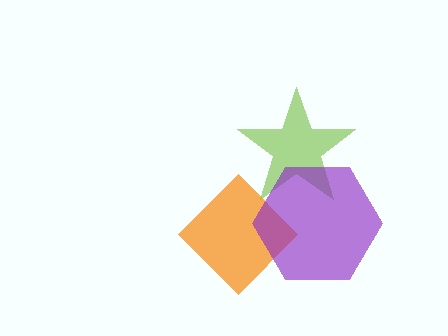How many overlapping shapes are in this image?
There are 3 overlapping shapes in the image.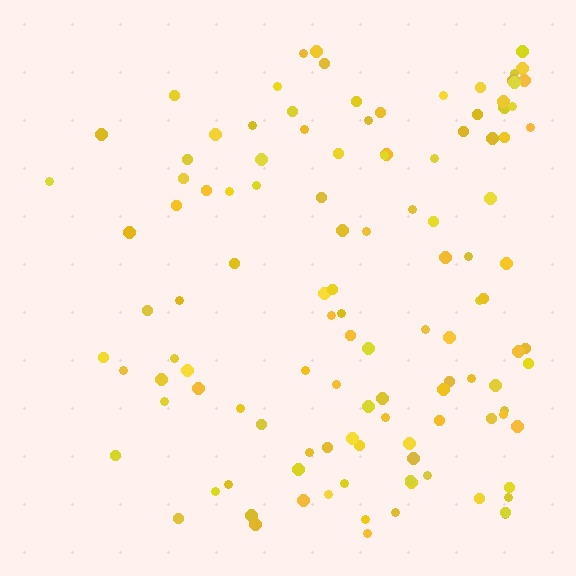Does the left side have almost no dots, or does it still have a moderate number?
Still a moderate number, just noticeably fewer than the right.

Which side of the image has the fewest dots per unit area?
The left.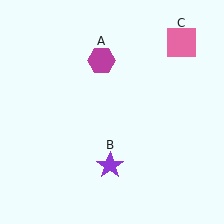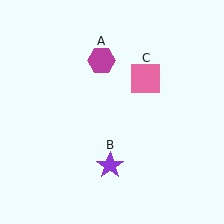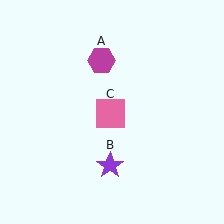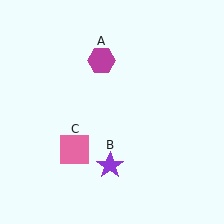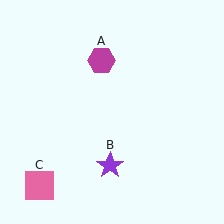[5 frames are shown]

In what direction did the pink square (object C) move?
The pink square (object C) moved down and to the left.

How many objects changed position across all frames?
1 object changed position: pink square (object C).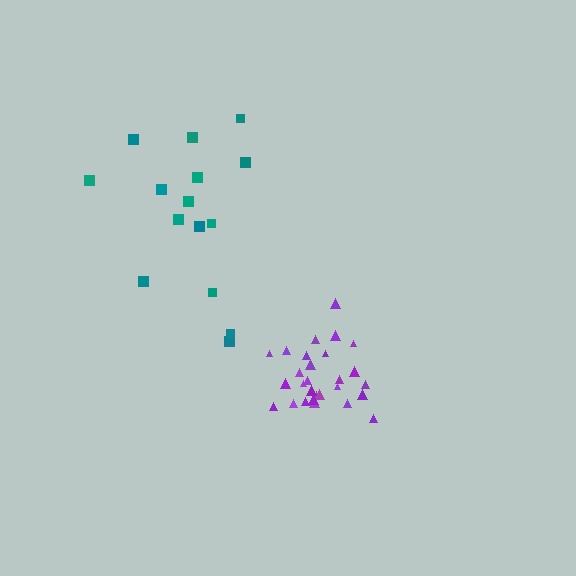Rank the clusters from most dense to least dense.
purple, teal.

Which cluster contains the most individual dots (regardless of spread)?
Purple (28).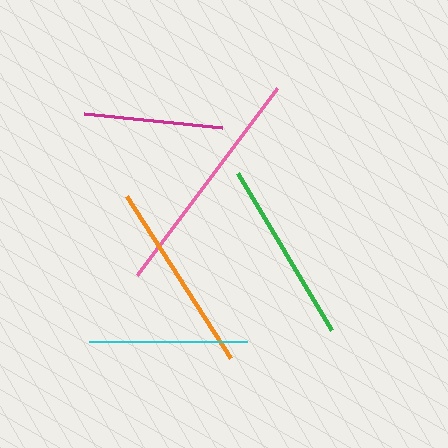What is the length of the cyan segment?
The cyan segment is approximately 158 pixels long.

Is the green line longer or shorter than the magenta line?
The green line is longer than the magenta line.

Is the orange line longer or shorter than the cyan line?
The orange line is longer than the cyan line.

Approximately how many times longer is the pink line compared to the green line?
The pink line is approximately 1.3 times the length of the green line.